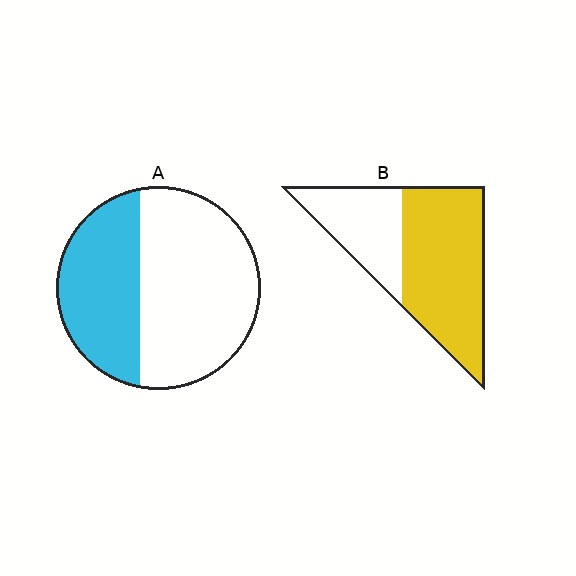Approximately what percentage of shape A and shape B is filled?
A is approximately 40% and B is approximately 65%.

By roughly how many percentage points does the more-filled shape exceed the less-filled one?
By roughly 25 percentage points (B over A).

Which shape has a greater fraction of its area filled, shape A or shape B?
Shape B.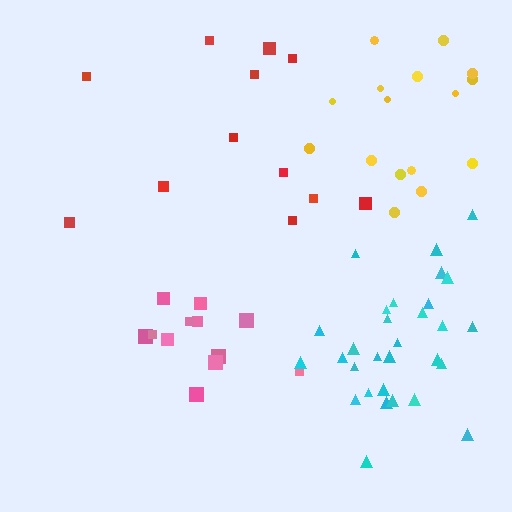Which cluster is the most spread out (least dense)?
Red.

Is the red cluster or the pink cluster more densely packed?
Pink.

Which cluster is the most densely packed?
Cyan.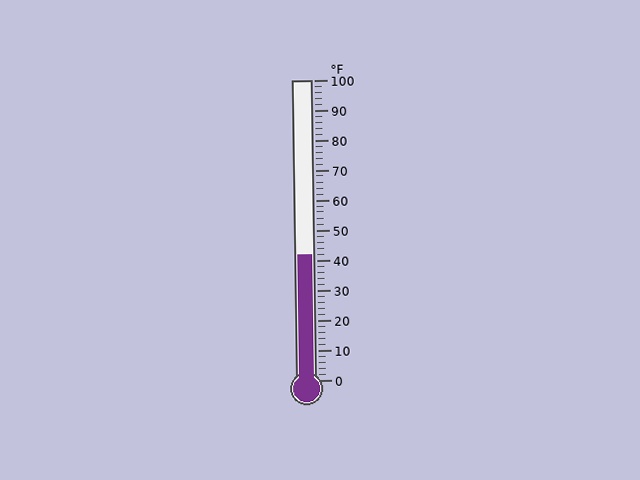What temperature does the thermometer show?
The thermometer shows approximately 42°F.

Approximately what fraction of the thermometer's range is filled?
The thermometer is filled to approximately 40% of its range.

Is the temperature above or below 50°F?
The temperature is below 50°F.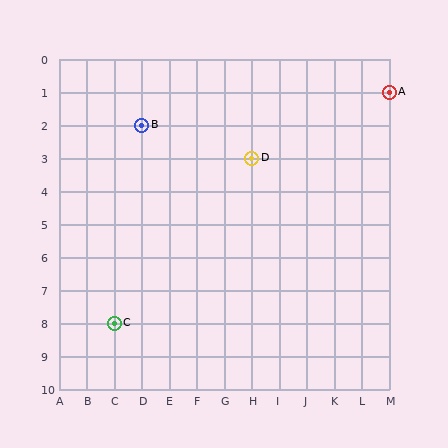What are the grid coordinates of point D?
Point D is at grid coordinates (H, 3).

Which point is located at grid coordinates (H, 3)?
Point D is at (H, 3).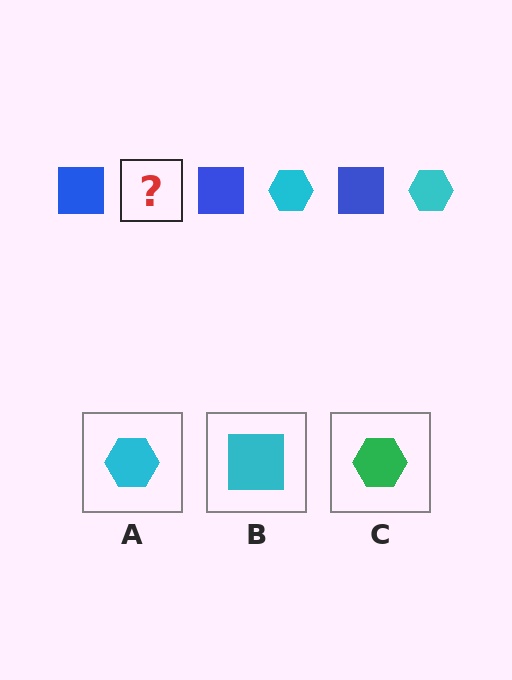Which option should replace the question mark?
Option A.